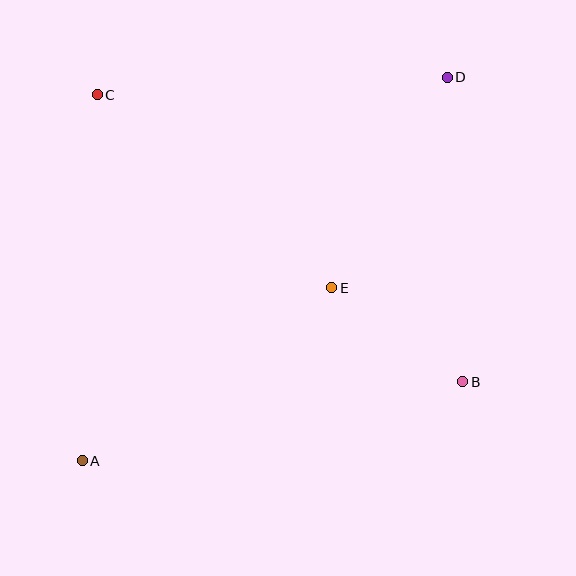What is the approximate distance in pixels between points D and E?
The distance between D and E is approximately 240 pixels.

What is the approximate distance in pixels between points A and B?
The distance between A and B is approximately 389 pixels.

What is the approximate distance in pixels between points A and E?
The distance between A and E is approximately 304 pixels.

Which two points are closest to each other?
Points B and E are closest to each other.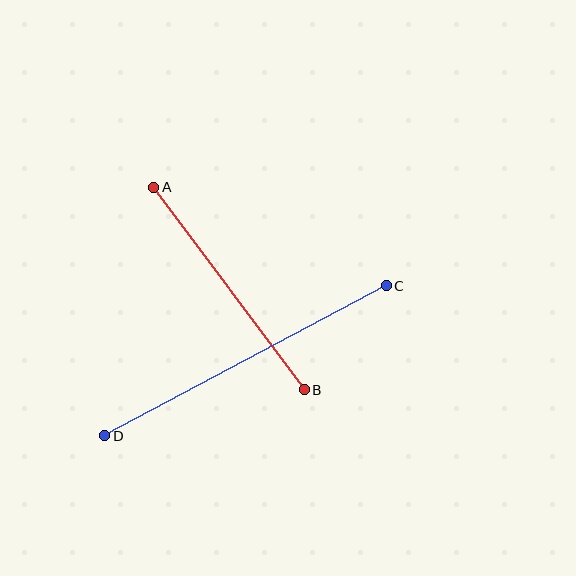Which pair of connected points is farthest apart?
Points C and D are farthest apart.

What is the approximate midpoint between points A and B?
The midpoint is at approximately (229, 289) pixels.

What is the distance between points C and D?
The distance is approximately 319 pixels.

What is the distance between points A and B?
The distance is approximately 252 pixels.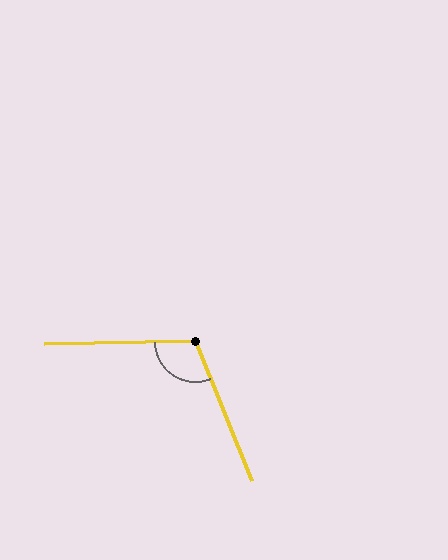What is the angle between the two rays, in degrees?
Approximately 111 degrees.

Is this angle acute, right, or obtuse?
It is obtuse.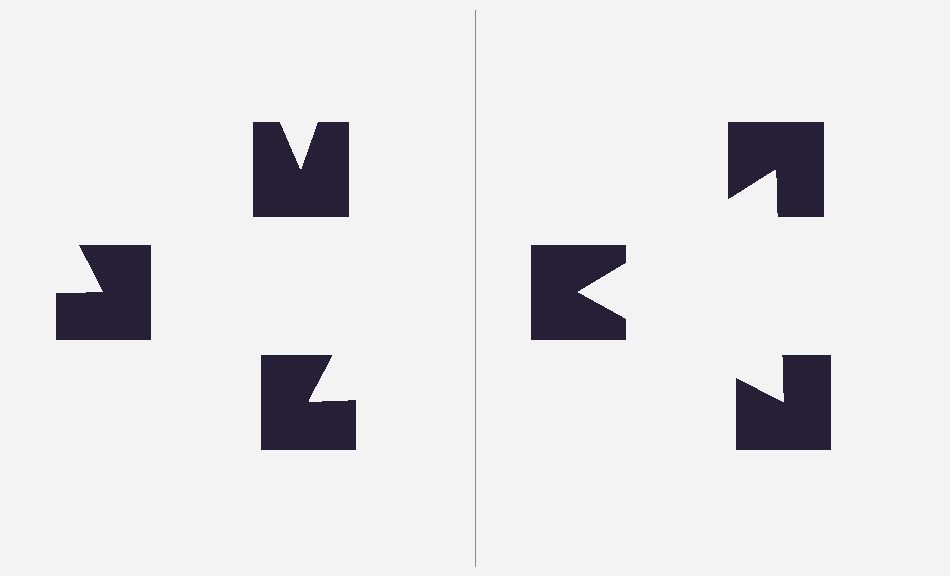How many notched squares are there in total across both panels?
6 — 3 on each side.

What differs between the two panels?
The notched squares are positioned identically on both sides; only the wedge orientations differ. On the right they align to a triangle; on the left they are misaligned.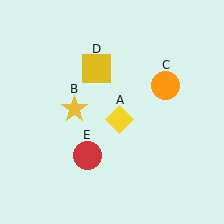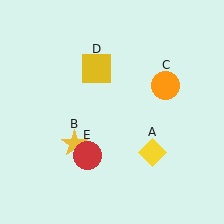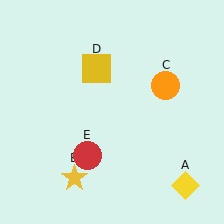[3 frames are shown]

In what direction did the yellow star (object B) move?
The yellow star (object B) moved down.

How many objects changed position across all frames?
2 objects changed position: yellow diamond (object A), yellow star (object B).